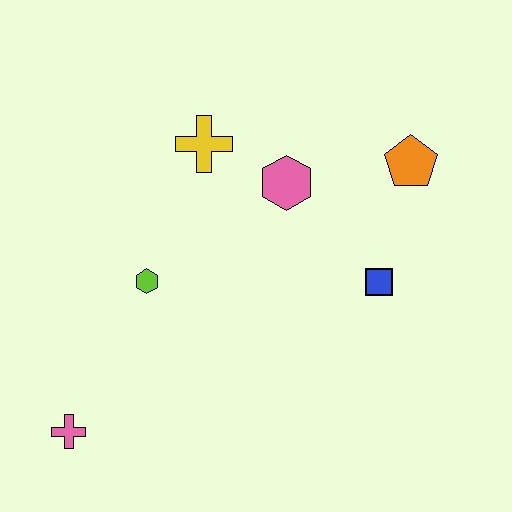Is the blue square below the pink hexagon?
Yes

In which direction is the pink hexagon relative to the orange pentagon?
The pink hexagon is to the left of the orange pentagon.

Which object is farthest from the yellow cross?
The pink cross is farthest from the yellow cross.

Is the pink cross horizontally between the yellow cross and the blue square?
No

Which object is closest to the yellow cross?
The pink hexagon is closest to the yellow cross.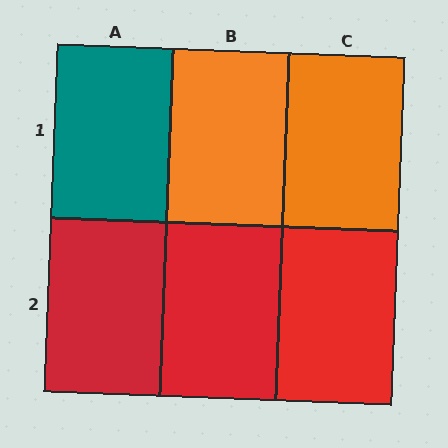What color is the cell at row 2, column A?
Red.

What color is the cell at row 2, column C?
Red.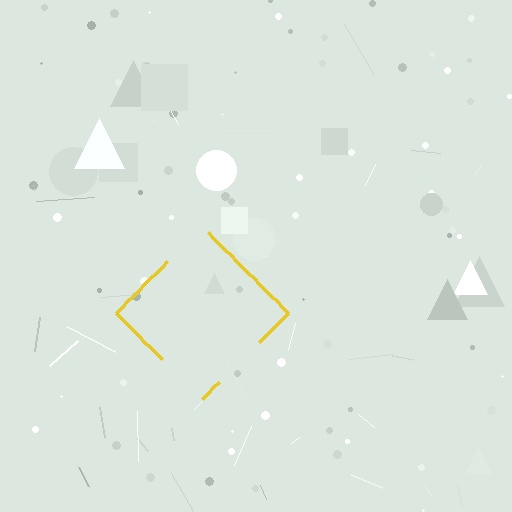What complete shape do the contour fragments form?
The contour fragments form a diamond.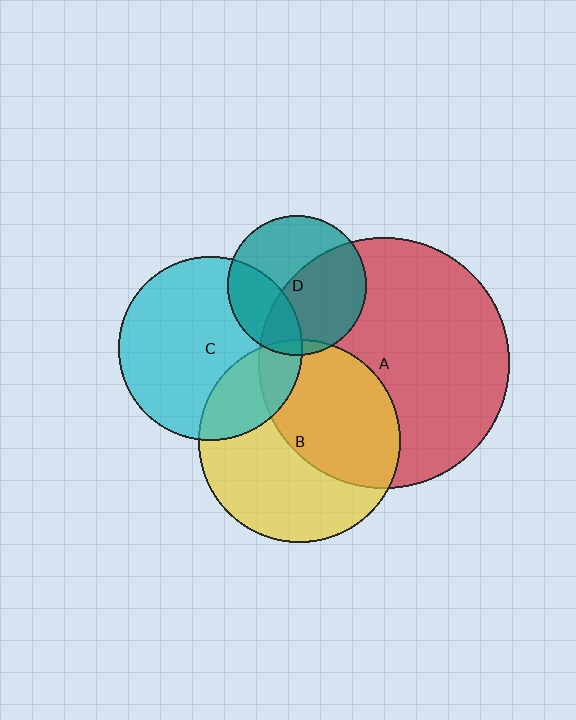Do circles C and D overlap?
Yes.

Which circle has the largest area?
Circle A (red).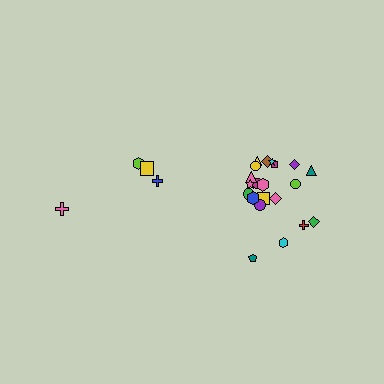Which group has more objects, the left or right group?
The right group.